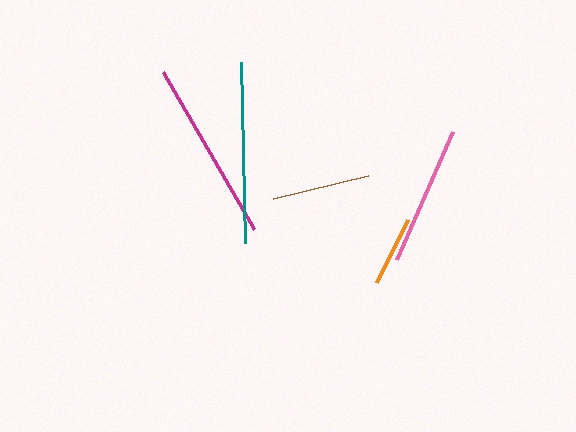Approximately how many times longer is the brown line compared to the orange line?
The brown line is approximately 1.4 times the length of the orange line.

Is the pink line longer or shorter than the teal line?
The teal line is longer than the pink line.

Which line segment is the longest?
The magenta line is the longest at approximately 182 pixels.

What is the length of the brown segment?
The brown segment is approximately 98 pixels long.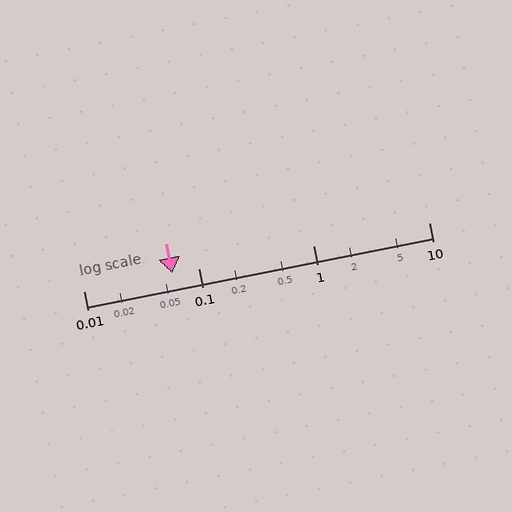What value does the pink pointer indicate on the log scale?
The pointer indicates approximately 0.059.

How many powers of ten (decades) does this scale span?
The scale spans 3 decades, from 0.01 to 10.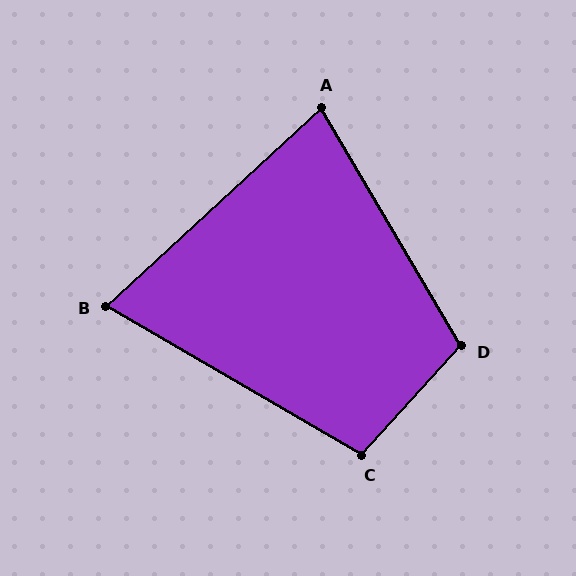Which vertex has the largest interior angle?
D, at approximately 107 degrees.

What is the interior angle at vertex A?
Approximately 78 degrees (acute).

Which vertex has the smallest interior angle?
B, at approximately 73 degrees.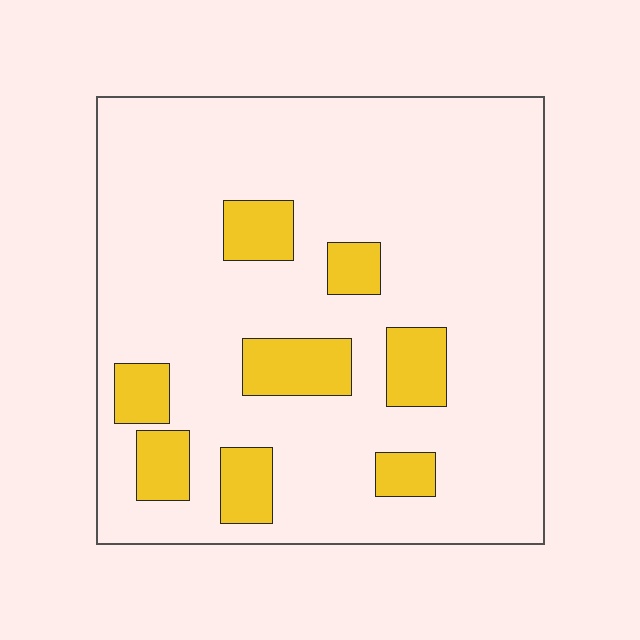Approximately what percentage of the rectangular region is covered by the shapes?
Approximately 15%.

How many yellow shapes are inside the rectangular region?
8.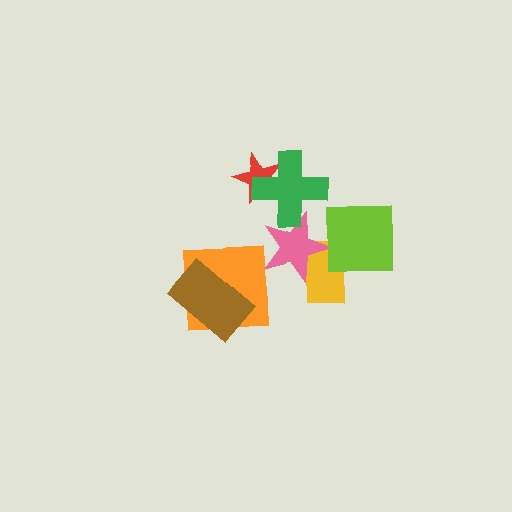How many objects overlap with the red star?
1 object overlaps with the red star.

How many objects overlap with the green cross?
2 objects overlap with the green cross.